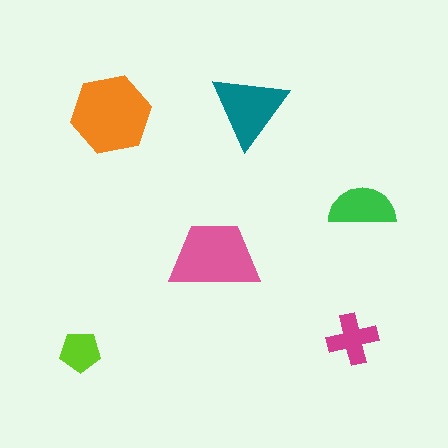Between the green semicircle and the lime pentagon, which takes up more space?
The green semicircle.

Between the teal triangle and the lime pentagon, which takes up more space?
The teal triangle.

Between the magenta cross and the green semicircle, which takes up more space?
The green semicircle.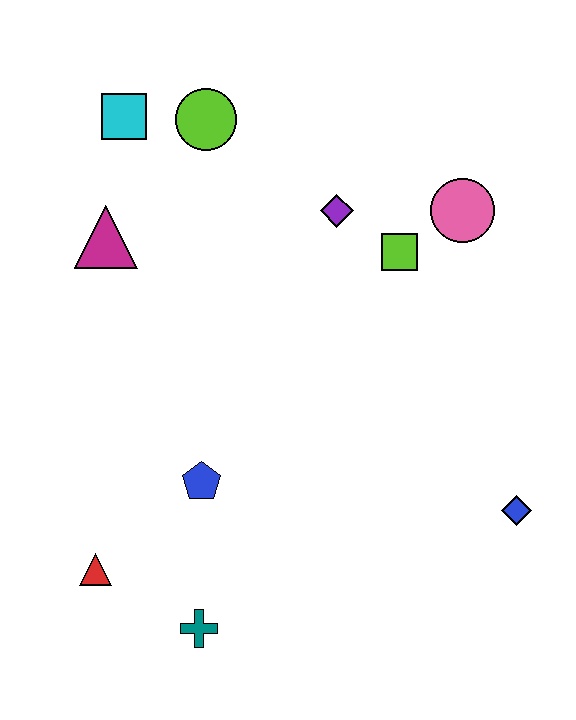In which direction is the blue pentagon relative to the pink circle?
The blue pentagon is below the pink circle.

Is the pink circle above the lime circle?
No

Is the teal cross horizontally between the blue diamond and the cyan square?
Yes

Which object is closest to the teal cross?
The red triangle is closest to the teal cross.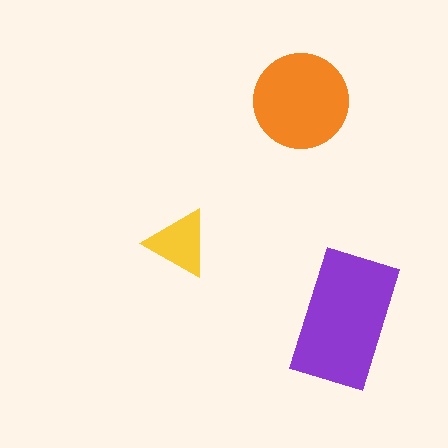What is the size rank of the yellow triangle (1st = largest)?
3rd.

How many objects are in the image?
There are 3 objects in the image.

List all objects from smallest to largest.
The yellow triangle, the orange circle, the purple rectangle.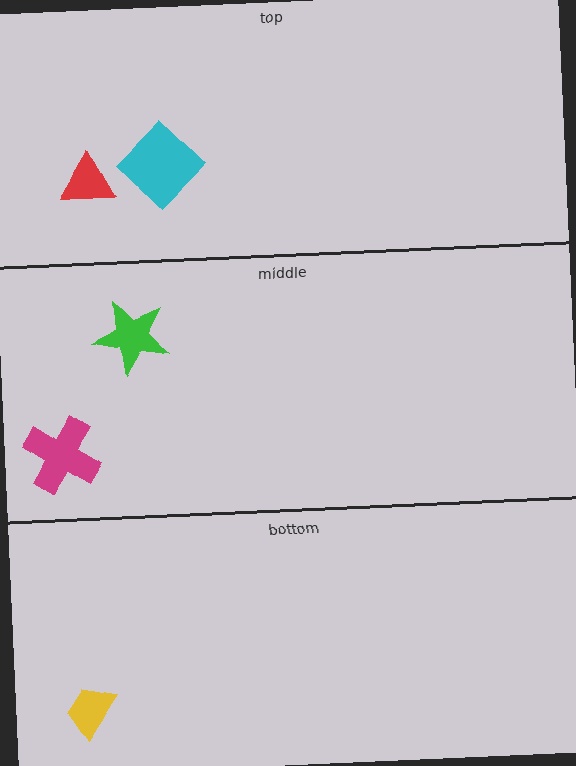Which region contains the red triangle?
The top region.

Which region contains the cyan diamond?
The top region.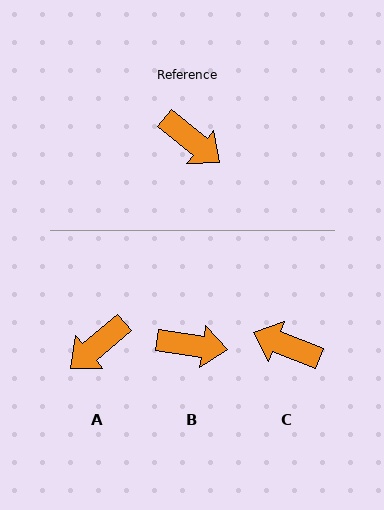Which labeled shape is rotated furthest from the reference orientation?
C, about 162 degrees away.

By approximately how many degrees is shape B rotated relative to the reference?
Approximately 31 degrees counter-clockwise.